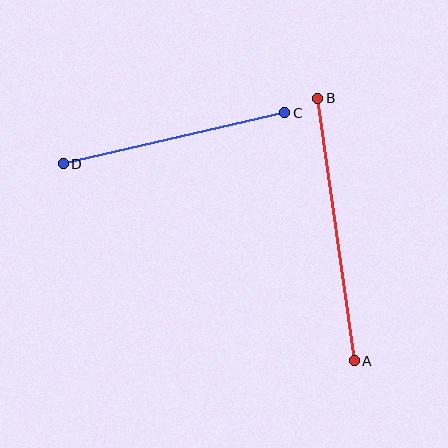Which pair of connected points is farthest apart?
Points A and B are farthest apart.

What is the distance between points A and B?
The distance is approximately 265 pixels.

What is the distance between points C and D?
The distance is approximately 227 pixels.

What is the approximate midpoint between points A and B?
The midpoint is at approximately (336, 230) pixels.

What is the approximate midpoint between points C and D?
The midpoint is at approximately (174, 138) pixels.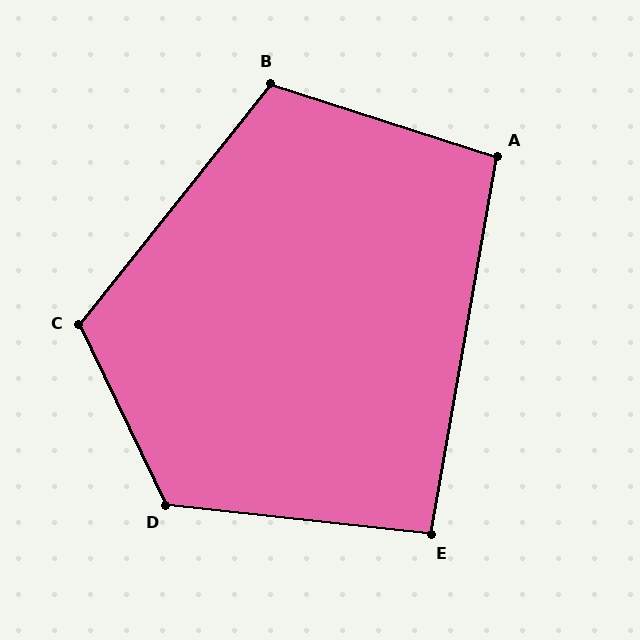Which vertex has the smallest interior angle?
E, at approximately 94 degrees.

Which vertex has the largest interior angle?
D, at approximately 122 degrees.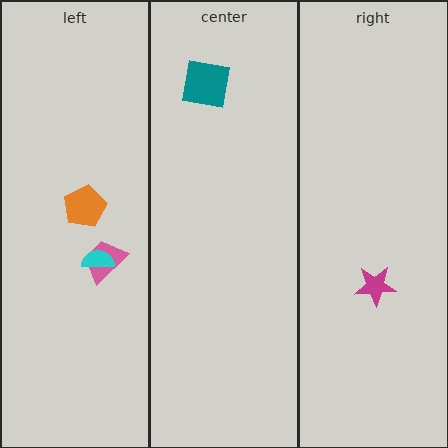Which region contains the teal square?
The center region.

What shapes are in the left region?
The orange pentagon, the pink trapezoid, the cyan semicircle.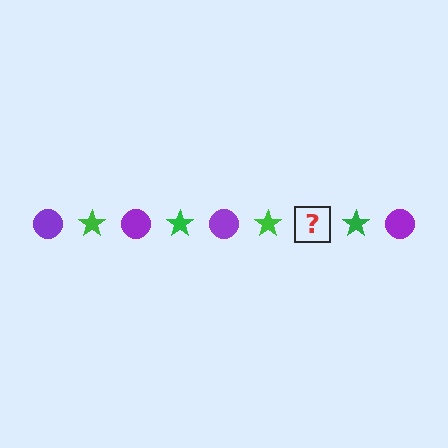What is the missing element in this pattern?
The missing element is a purple circle.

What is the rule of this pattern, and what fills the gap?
The rule is that the pattern alternates between purple circle and green star. The gap should be filled with a purple circle.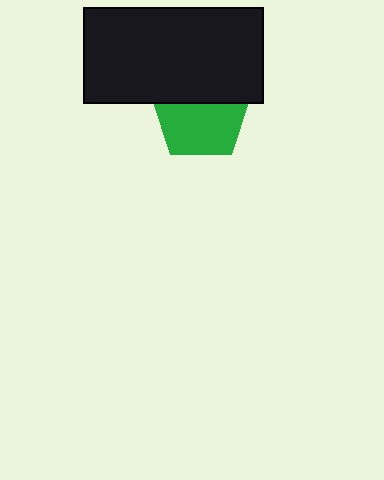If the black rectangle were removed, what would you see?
You would see the complete green pentagon.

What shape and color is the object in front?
The object in front is a black rectangle.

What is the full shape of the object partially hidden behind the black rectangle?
The partially hidden object is a green pentagon.